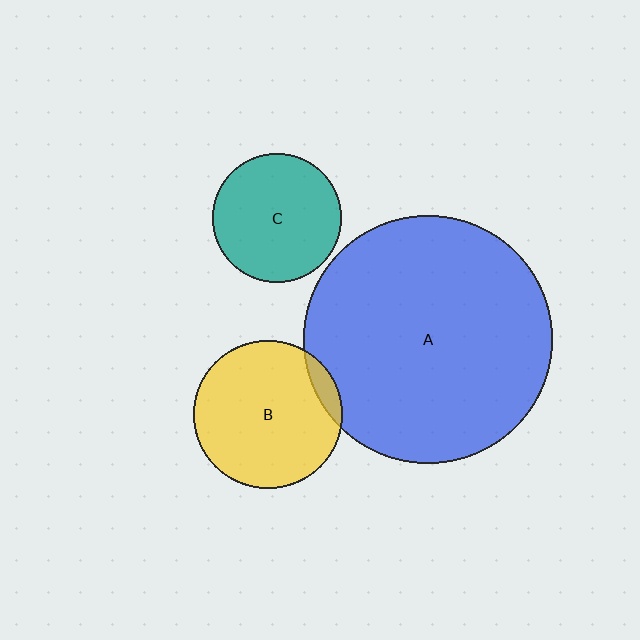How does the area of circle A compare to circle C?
Approximately 3.8 times.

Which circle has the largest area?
Circle A (blue).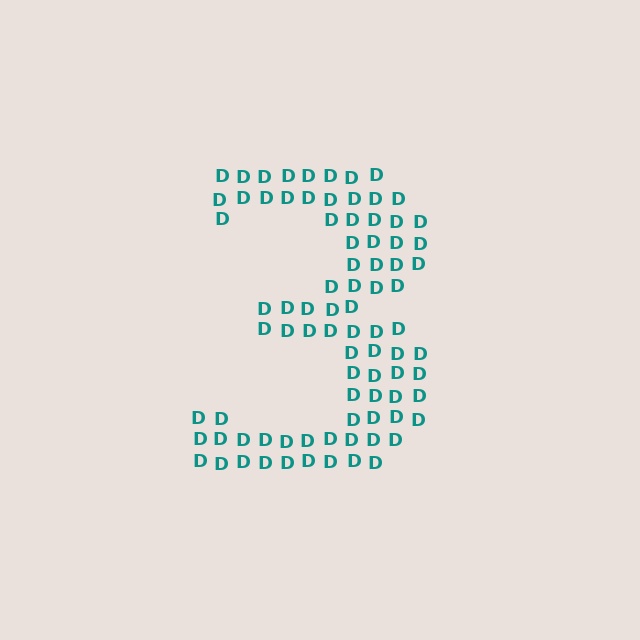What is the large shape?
The large shape is the digit 3.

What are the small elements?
The small elements are letter D's.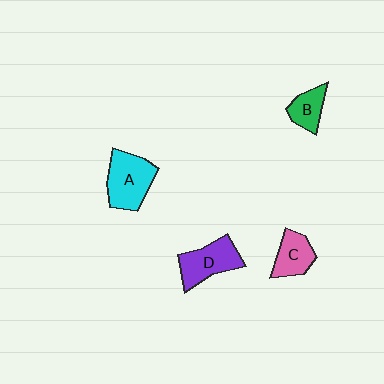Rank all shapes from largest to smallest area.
From largest to smallest: A (cyan), D (purple), C (pink), B (green).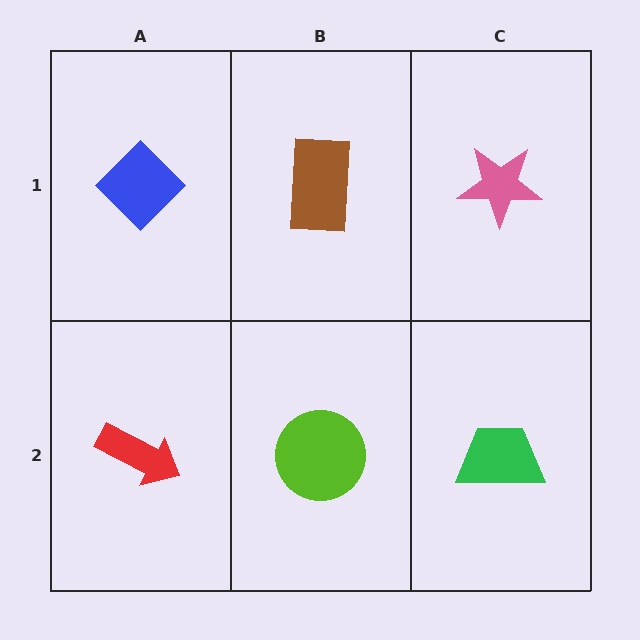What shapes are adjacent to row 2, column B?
A brown rectangle (row 1, column B), a red arrow (row 2, column A), a green trapezoid (row 2, column C).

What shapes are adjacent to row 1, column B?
A lime circle (row 2, column B), a blue diamond (row 1, column A), a pink star (row 1, column C).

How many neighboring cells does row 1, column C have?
2.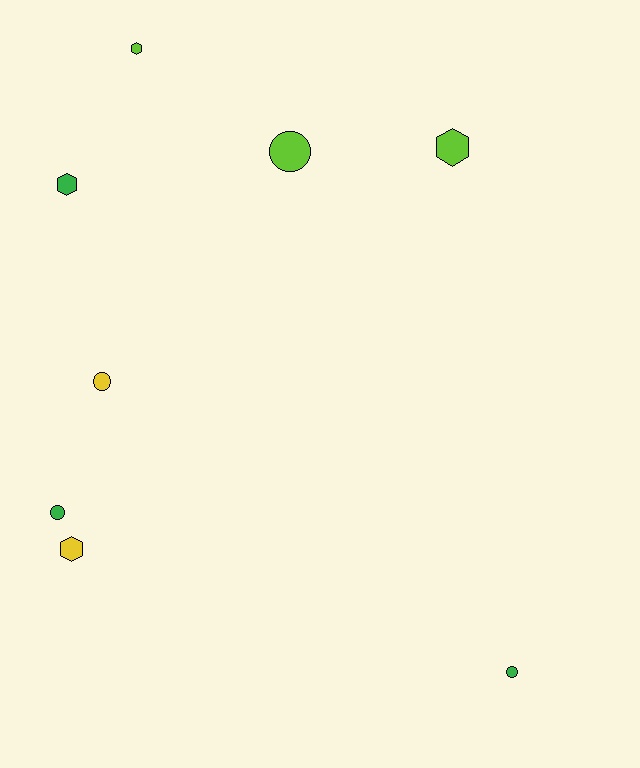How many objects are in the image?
There are 8 objects.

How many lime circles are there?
There is 1 lime circle.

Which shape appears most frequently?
Hexagon, with 4 objects.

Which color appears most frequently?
Lime, with 3 objects.